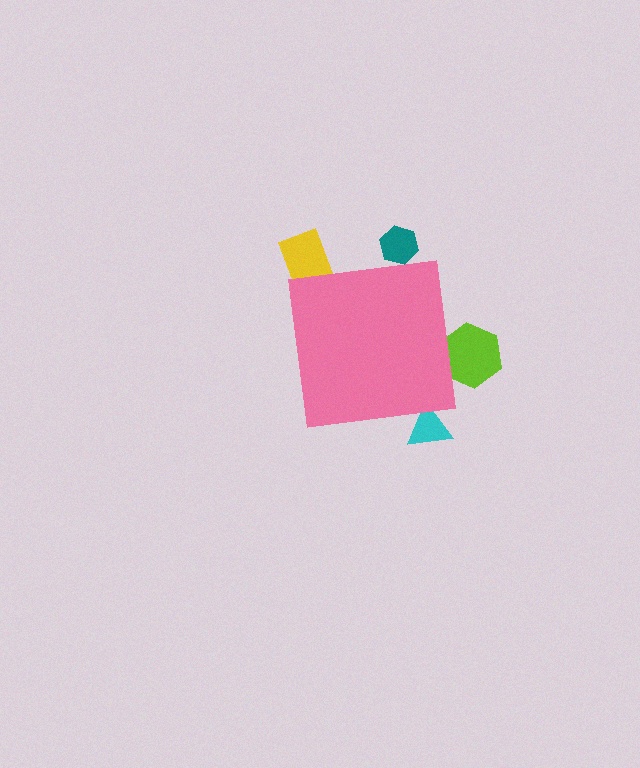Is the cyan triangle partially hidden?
Yes, the cyan triangle is partially hidden behind the pink square.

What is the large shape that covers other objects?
A pink square.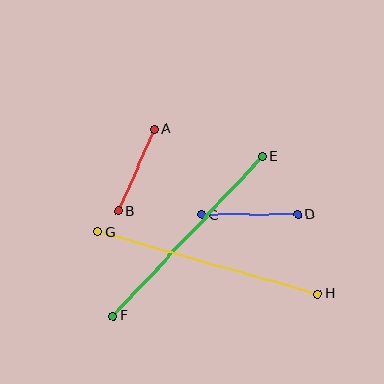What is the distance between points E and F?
The distance is approximately 219 pixels.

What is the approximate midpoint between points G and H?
The midpoint is at approximately (208, 263) pixels.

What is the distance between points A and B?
The distance is approximately 89 pixels.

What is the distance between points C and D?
The distance is approximately 96 pixels.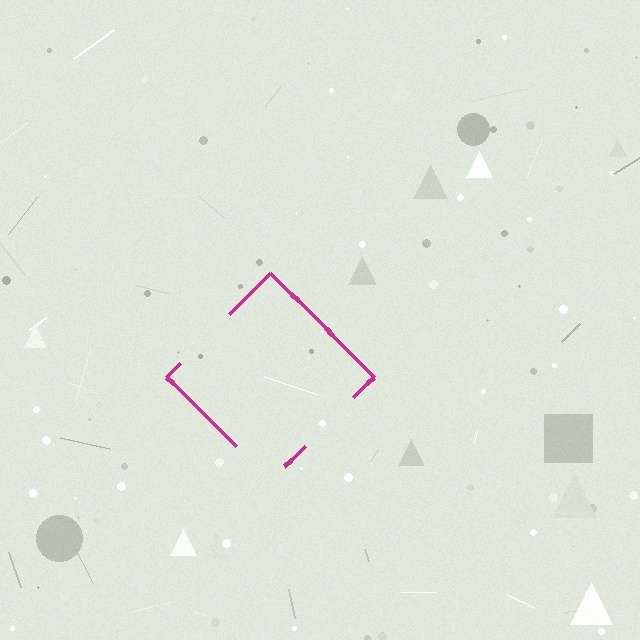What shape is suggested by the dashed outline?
The dashed outline suggests a diamond.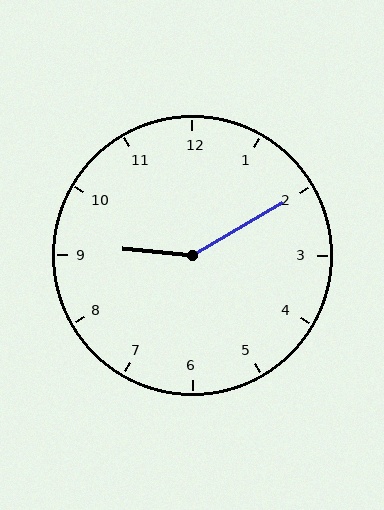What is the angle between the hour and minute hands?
Approximately 145 degrees.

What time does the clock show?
9:10.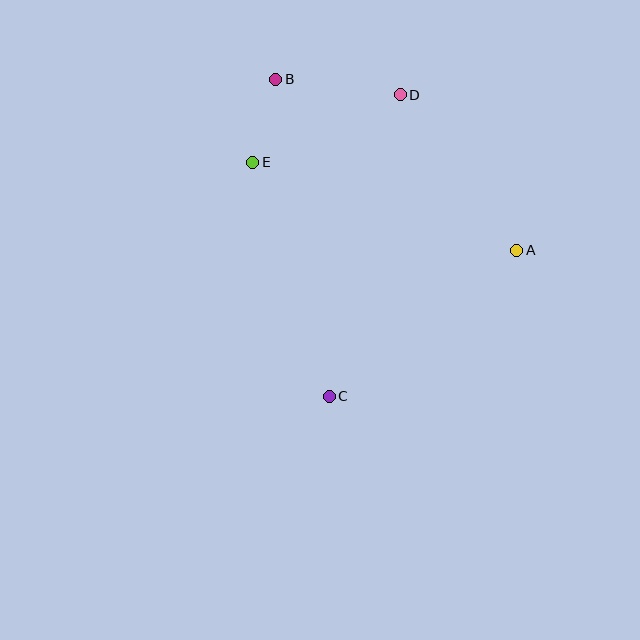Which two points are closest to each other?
Points B and E are closest to each other.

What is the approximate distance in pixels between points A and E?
The distance between A and E is approximately 279 pixels.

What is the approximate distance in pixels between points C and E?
The distance between C and E is approximately 247 pixels.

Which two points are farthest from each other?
Points B and C are farthest from each other.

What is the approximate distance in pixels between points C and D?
The distance between C and D is approximately 310 pixels.